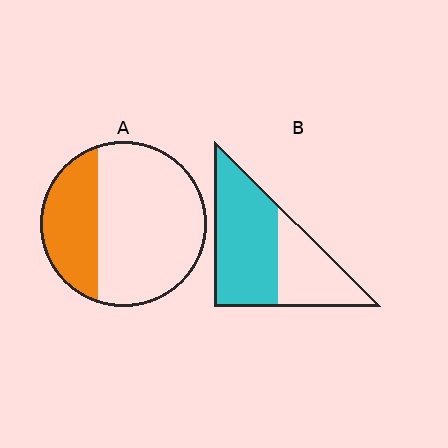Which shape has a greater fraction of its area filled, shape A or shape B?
Shape B.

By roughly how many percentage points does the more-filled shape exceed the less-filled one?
By roughly 30 percentage points (B over A).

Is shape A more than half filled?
No.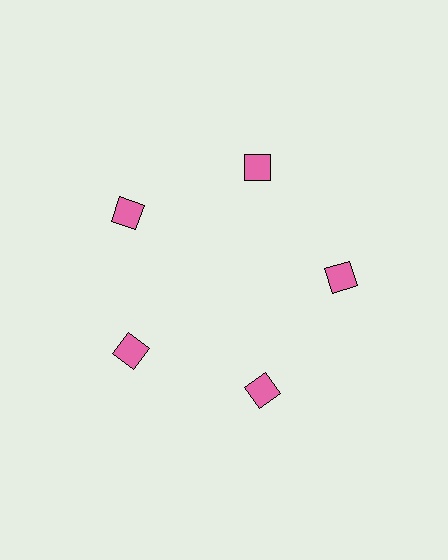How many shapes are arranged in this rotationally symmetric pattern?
There are 5 shapes, arranged in 5 groups of 1.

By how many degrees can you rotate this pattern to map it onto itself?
The pattern maps onto itself every 72 degrees of rotation.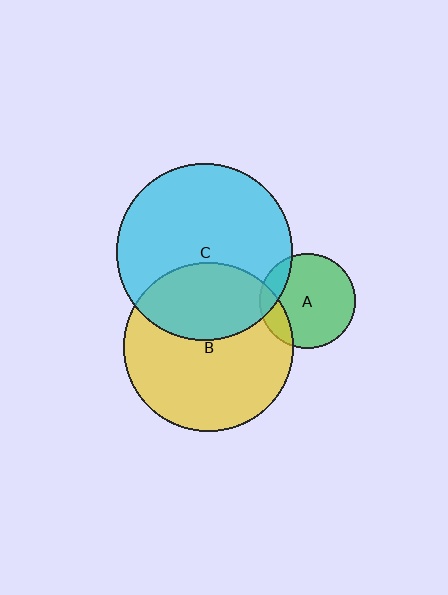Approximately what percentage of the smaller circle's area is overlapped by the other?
Approximately 15%.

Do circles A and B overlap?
Yes.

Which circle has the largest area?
Circle C (cyan).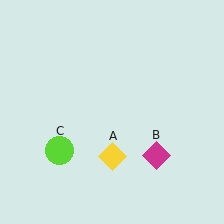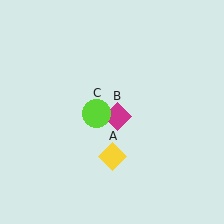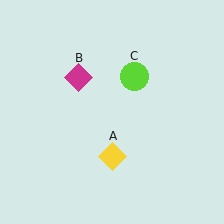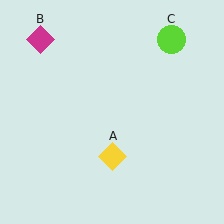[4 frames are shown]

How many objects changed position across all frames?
2 objects changed position: magenta diamond (object B), lime circle (object C).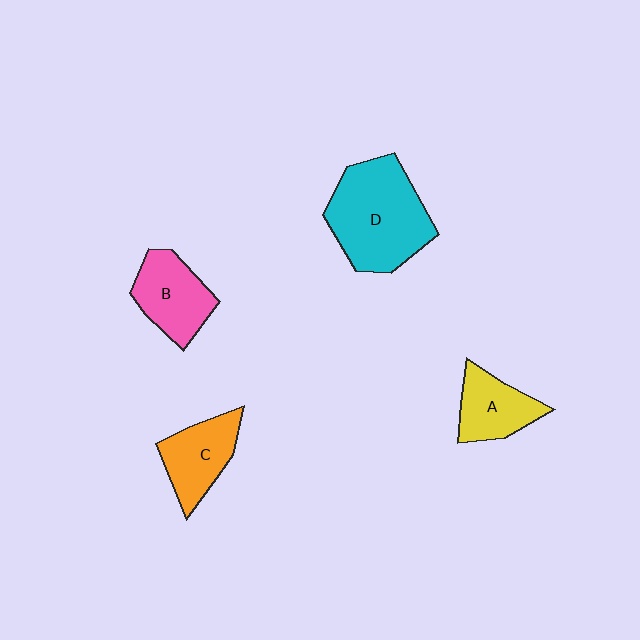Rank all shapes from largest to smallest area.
From largest to smallest: D (cyan), B (pink), C (orange), A (yellow).